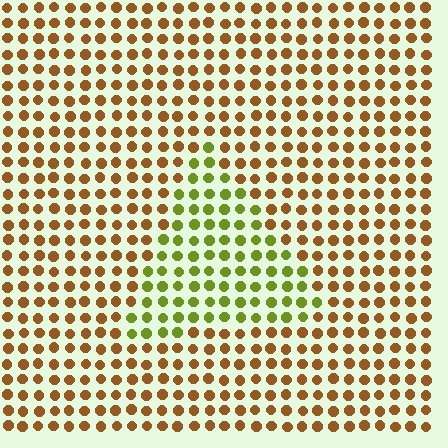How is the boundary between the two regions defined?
The boundary is defined purely by a slight shift in hue (about 52 degrees). Spacing, size, and orientation are identical on both sides.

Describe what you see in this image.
The image is filled with small brown elements in a uniform arrangement. A triangle-shaped region is visible where the elements are tinted to a slightly different hue, forming a subtle color boundary.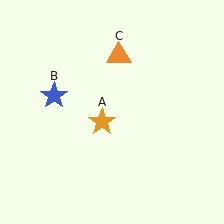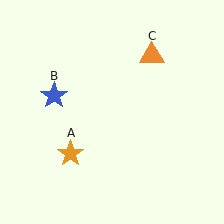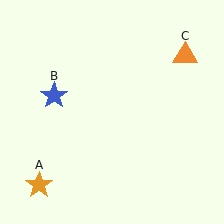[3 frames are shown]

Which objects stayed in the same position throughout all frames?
Blue star (object B) remained stationary.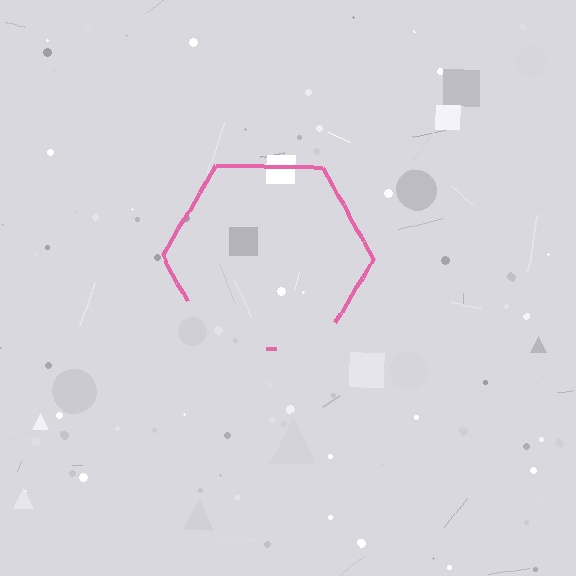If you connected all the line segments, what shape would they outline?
They would outline a hexagon.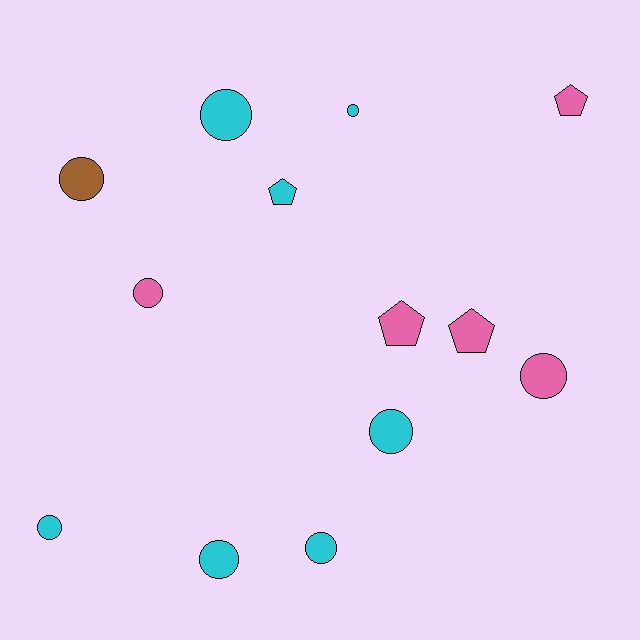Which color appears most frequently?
Cyan, with 7 objects.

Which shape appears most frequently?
Circle, with 9 objects.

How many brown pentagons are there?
There are no brown pentagons.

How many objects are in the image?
There are 13 objects.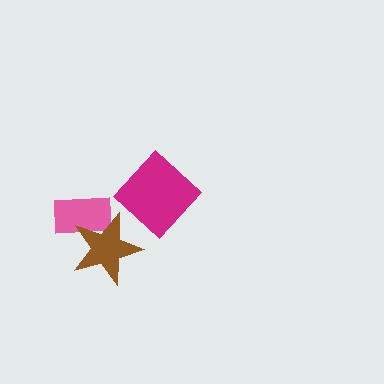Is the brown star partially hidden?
Yes, it is partially covered by another shape.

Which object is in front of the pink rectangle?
The brown star is in front of the pink rectangle.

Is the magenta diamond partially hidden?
No, no other shape covers it.